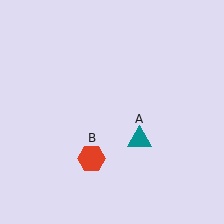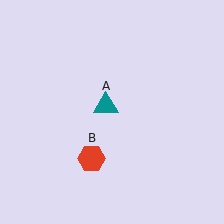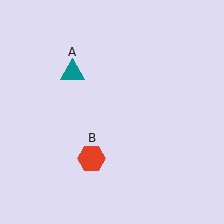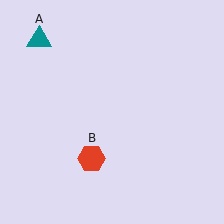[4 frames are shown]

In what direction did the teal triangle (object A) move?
The teal triangle (object A) moved up and to the left.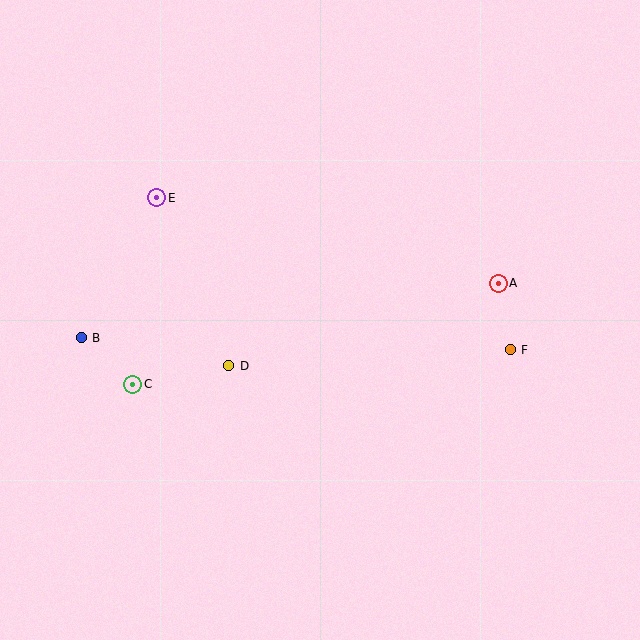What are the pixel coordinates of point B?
Point B is at (81, 338).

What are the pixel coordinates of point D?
Point D is at (229, 366).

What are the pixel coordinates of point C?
Point C is at (133, 384).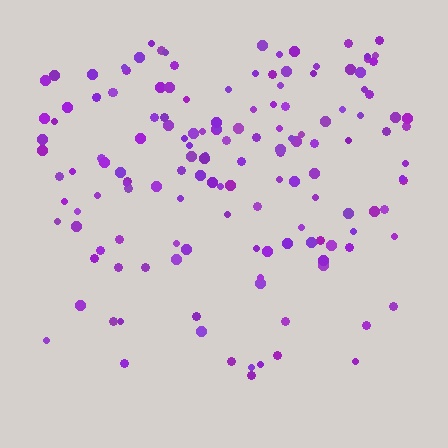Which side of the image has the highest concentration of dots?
The top.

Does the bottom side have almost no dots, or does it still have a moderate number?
Still a moderate number, just noticeably fewer than the top.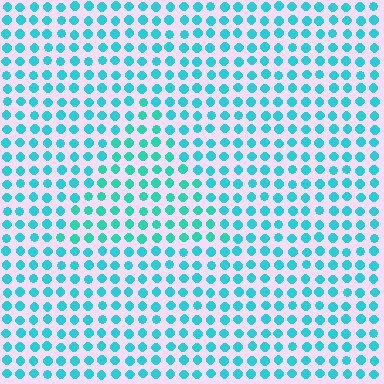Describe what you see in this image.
The image is filled with small cyan elements in a uniform arrangement. A triangle-shaped region is visible where the elements are tinted to a slightly different hue, forming a subtle color boundary.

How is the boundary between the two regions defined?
The boundary is defined purely by a slight shift in hue (about 18 degrees). Spacing, size, and orientation are identical on both sides.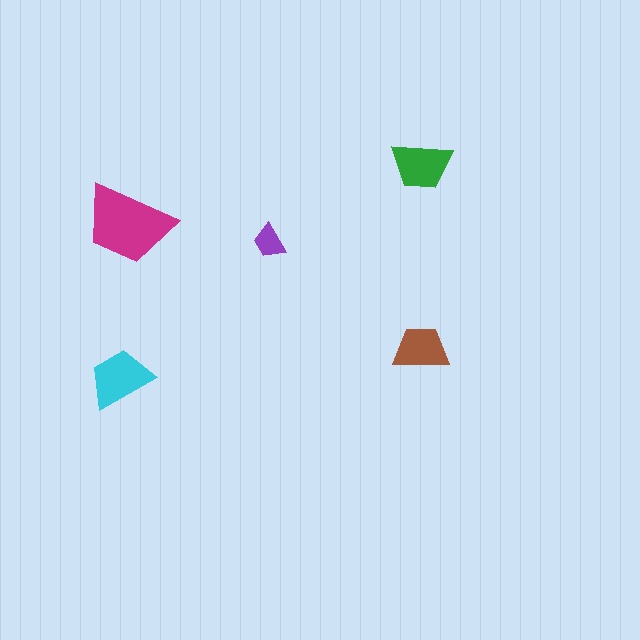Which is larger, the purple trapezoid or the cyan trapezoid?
The cyan one.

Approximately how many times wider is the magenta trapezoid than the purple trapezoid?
About 2.5 times wider.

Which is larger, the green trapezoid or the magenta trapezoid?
The magenta one.